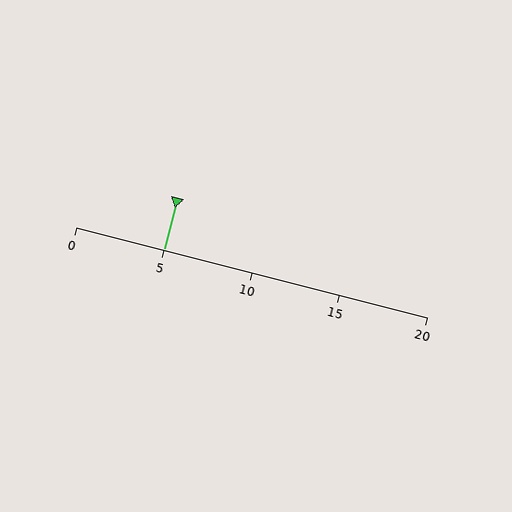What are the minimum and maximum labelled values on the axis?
The axis runs from 0 to 20.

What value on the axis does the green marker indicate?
The marker indicates approximately 5.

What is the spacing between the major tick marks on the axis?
The major ticks are spaced 5 apart.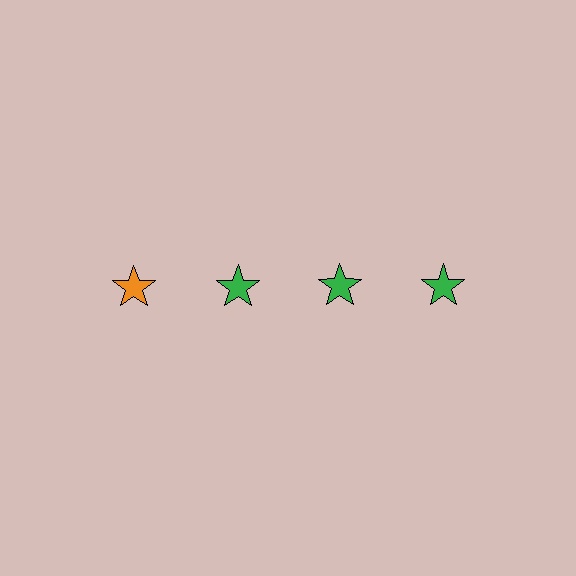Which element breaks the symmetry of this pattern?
The orange star in the top row, leftmost column breaks the symmetry. All other shapes are green stars.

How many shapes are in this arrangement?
There are 4 shapes arranged in a grid pattern.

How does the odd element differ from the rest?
It has a different color: orange instead of green.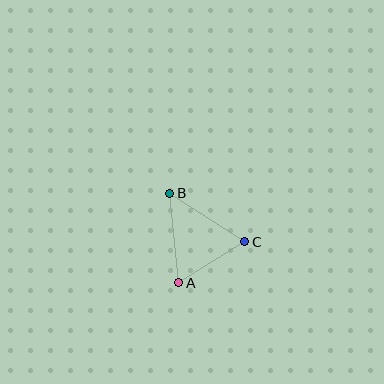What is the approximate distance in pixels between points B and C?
The distance between B and C is approximately 89 pixels.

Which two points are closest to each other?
Points A and C are closest to each other.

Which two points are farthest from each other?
Points A and B are farthest from each other.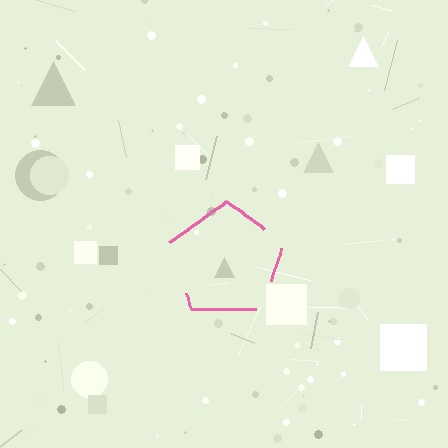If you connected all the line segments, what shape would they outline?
They would outline a pentagon.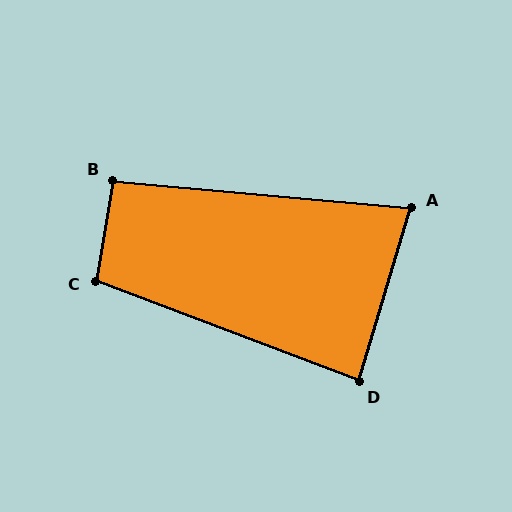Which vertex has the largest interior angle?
C, at approximately 101 degrees.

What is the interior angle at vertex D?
Approximately 86 degrees (approximately right).